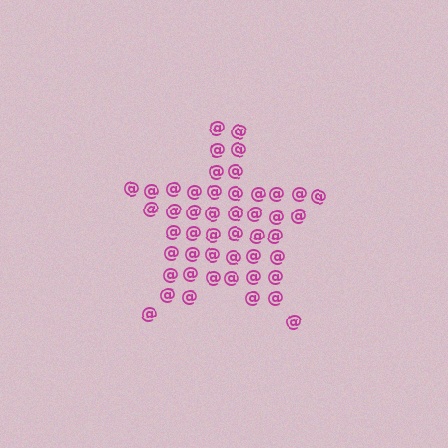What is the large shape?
The large shape is a star.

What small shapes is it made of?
It is made of small at signs.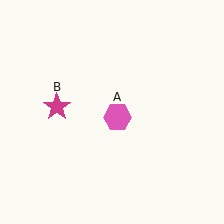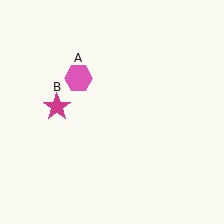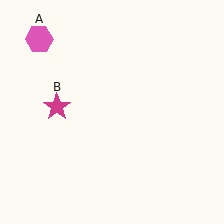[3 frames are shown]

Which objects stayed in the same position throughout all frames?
Magenta star (object B) remained stationary.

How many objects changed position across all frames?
1 object changed position: pink hexagon (object A).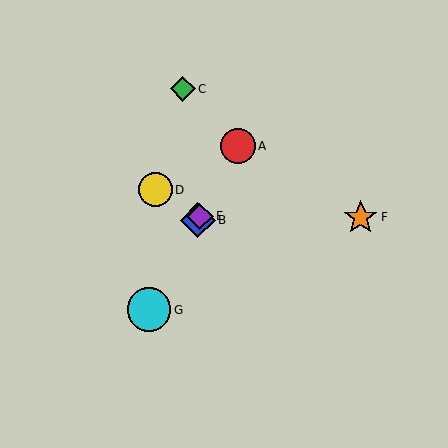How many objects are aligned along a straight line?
4 objects (A, B, E, G) are aligned along a straight line.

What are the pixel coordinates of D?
Object D is at (155, 190).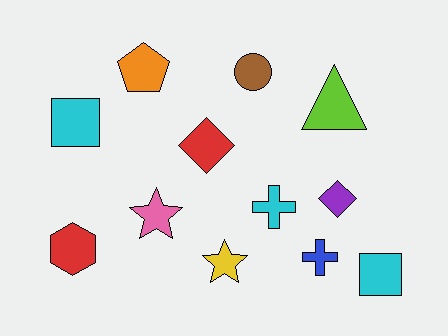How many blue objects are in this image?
There is 1 blue object.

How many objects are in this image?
There are 12 objects.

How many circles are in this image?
There is 1 circle.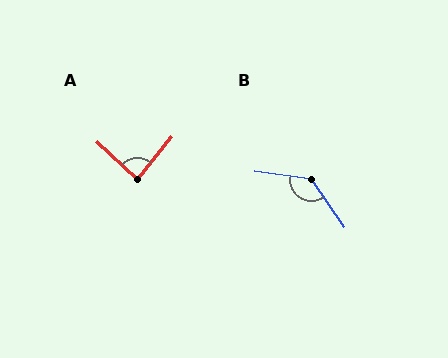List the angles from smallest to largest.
A (86°), B (132°).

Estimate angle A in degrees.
Approximately 86 degrees.